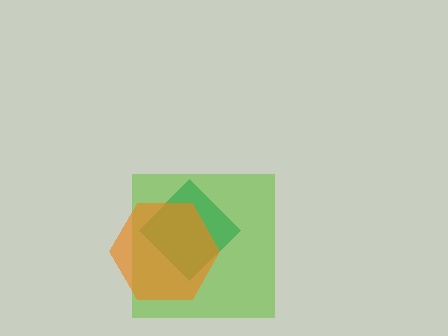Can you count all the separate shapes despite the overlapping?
Yes, there are 3 separate shapes.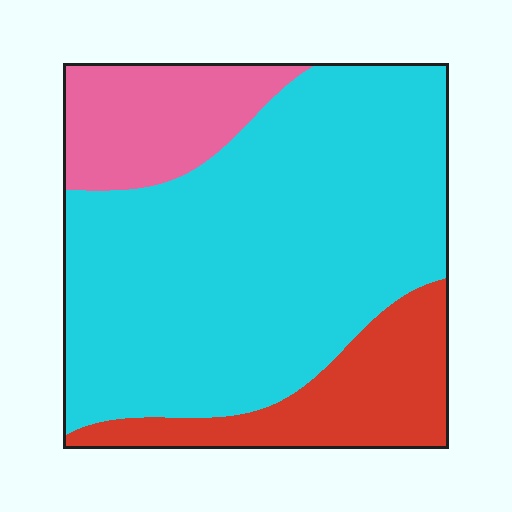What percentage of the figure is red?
Red covers 18% of the figure.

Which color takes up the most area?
Cyan, at roughly 65%.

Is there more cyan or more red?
Cyan.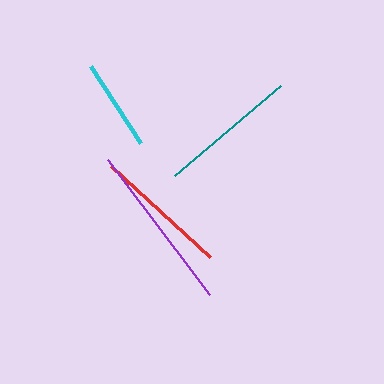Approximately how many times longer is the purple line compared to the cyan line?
The purple line is approximately 1.8 times the length of the cyan line.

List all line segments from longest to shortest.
From longest to shortest: purple, teal, red, cyan.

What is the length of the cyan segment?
The cyan segment is approximately 92 pixels long.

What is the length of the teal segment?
The teal segment is approximately 139 pixels long.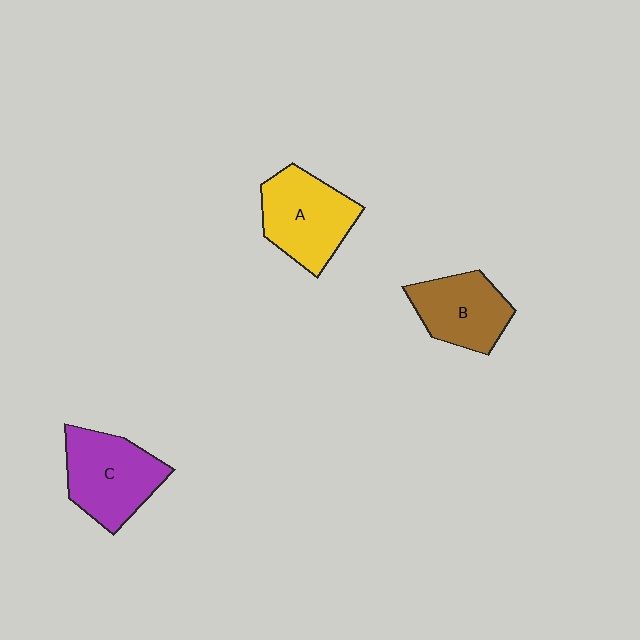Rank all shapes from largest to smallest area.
From largest to smallest: C (purple), A (yellow), B (brown).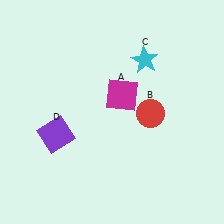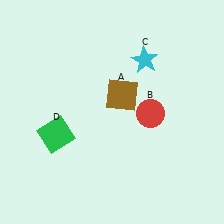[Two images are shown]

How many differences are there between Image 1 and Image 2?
There are 2 differences between the two images.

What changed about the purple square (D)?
In Image 1, D is purple. In Image 2, it changed to green.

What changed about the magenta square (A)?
In Image 1, A is magenta. In Image 2, it changed to brown.